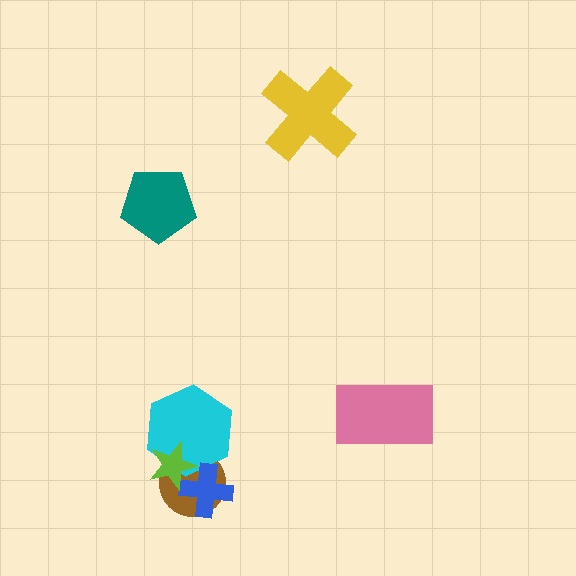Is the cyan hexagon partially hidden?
Yes, it is partially covered by another shape.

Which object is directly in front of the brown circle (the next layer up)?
The cyan hexagon is directly in front of the brown circle.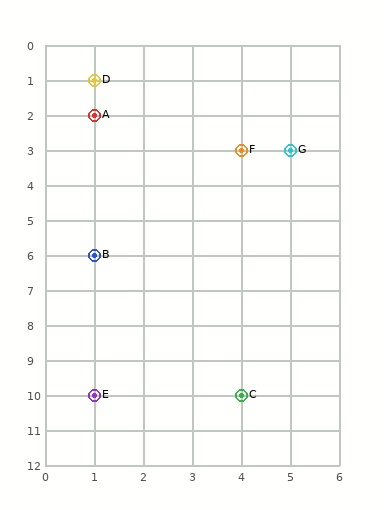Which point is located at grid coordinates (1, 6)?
Point B is at (1, 6).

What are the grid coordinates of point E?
Point E is at grid coordinates (1, 10).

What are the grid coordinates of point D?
Point D is at grid coordinates (1, 1).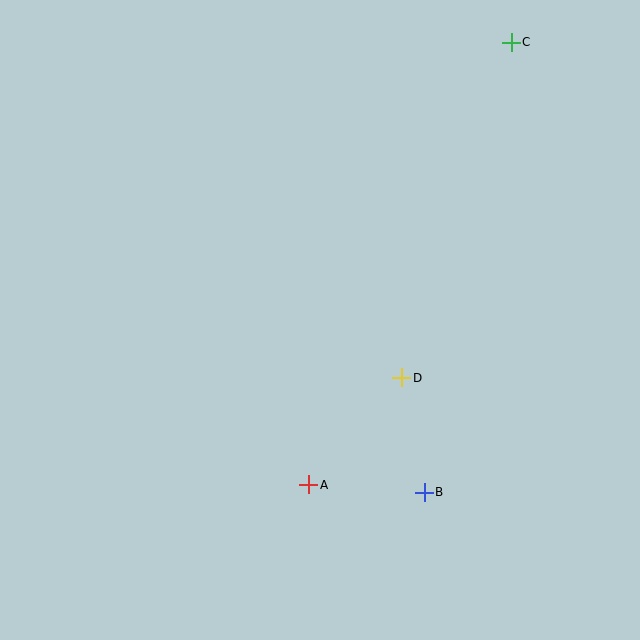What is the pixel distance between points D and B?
The distance between D and B is 117 pixels.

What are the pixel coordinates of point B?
Point B is at (424, 492).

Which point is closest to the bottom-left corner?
Point A is closest to the bottom-left corner.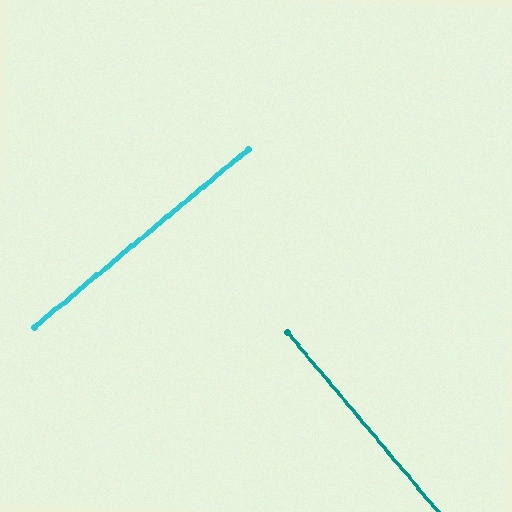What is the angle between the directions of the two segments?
Approximately 90 degrees.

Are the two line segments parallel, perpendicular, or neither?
Perpendicular — they meet at approximately 90°.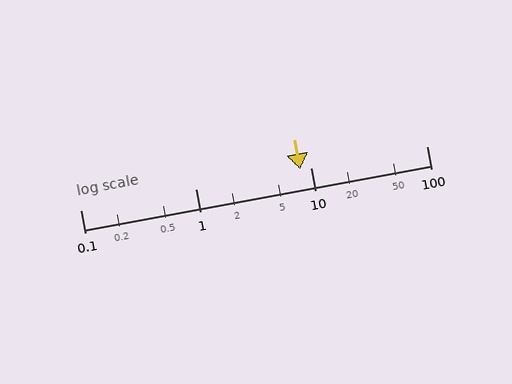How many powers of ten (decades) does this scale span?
The scale spans 3 decades, from 0.1 to 100.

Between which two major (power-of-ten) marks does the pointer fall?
The pointer is between 1 and 10.